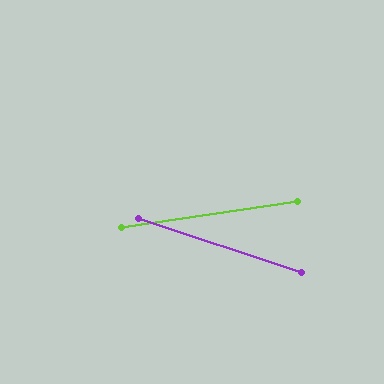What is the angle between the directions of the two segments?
Approximately 27 degrees.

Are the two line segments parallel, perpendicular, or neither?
Neither parallel nor perpendicular — they differ by about 27°.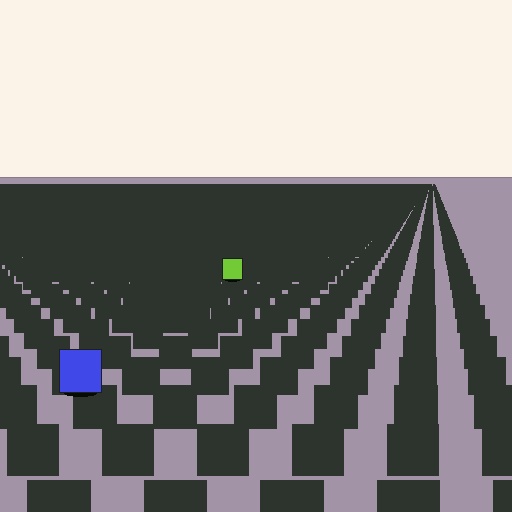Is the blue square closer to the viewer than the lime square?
Yes. The blue square is closer — you can tell from the texture gradient: the ground texture is coarser near it.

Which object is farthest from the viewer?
The lime square is farthest from the viewer. It appears smaller and the ground texture around it is denser.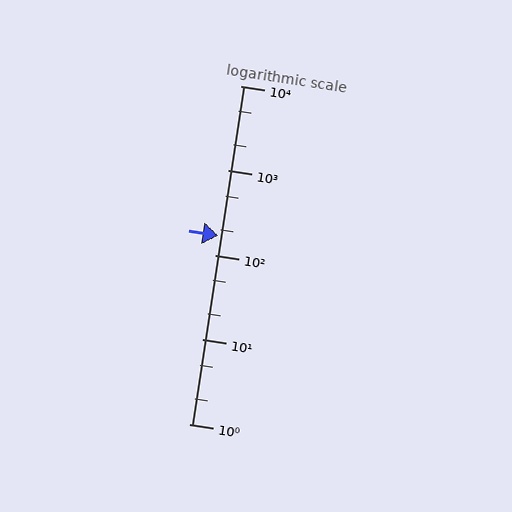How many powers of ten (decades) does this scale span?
The scale spans 4 decades, from 1 to 10000.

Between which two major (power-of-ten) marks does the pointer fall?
The pointer is between 100 and 1000.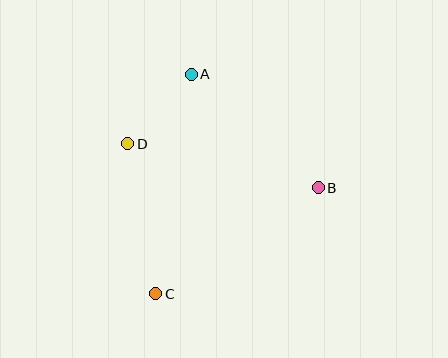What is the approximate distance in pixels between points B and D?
The distance between B and D is approximately 196 pixels.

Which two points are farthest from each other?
Points A and C are farthest from each other.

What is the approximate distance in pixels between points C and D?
The distance between C and D is approximately 153 pixels.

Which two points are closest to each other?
Points A and D are closest to each other.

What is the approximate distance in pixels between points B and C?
The distance between B and C is approximately 194 pixels.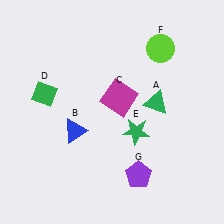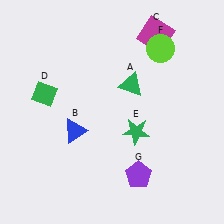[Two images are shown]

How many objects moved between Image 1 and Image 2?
2 objects moved between the two images.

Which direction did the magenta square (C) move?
The magenta square (C) moved up.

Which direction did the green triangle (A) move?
The green triangle (A) moved left.